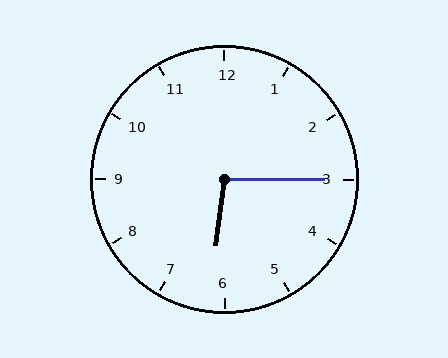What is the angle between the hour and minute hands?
Approximately 98 degrees.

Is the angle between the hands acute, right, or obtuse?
It is obtuse.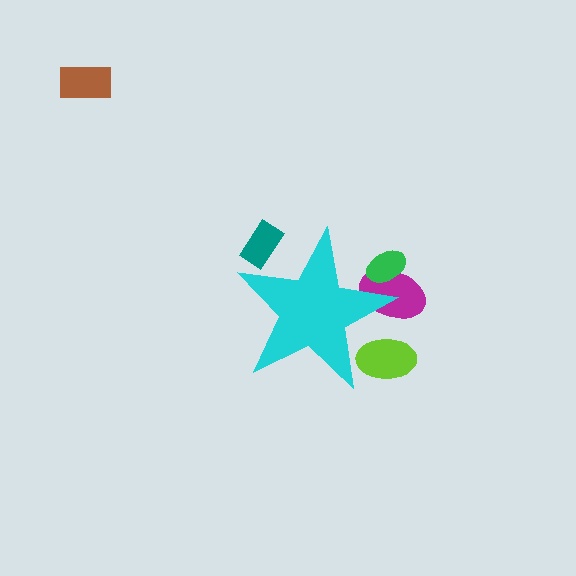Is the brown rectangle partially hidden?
No, the brown rectangle is fully visible.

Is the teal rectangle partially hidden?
Yes, the teal rectangle is partially hidden behind the cyan star.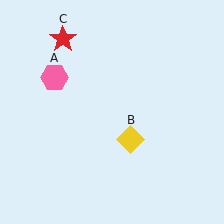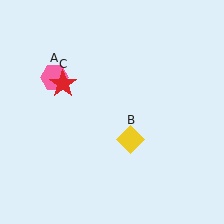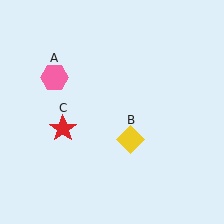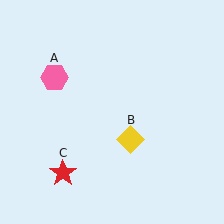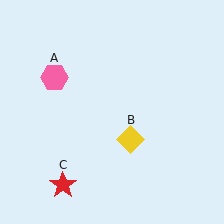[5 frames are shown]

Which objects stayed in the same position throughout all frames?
Pink hexagon (object A) and yellow diamond (object B) remained stationary.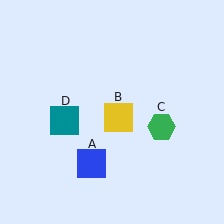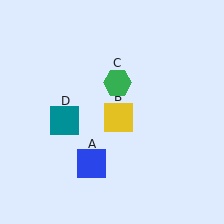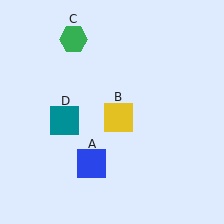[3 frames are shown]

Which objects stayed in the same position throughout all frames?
Blue square (object A) and yellow square (object B) and teal square (object D) remained stationary.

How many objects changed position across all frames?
1 object changed position: green hexagon (object C).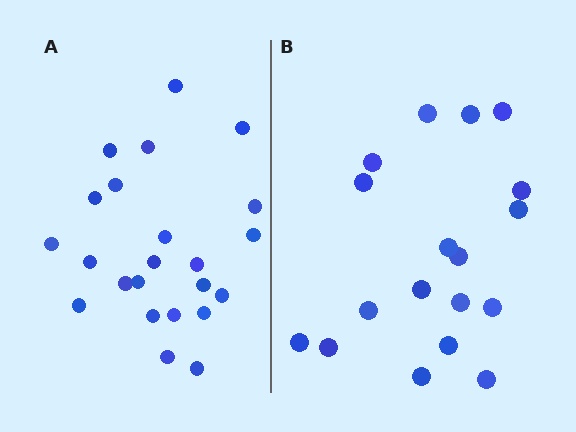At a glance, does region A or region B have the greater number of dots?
Region A (the left region) has more dots.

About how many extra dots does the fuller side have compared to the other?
Region A has about 5 more dots than region B.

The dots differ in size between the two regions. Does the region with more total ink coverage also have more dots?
No. Region B has more total ink coverage because its dots are larger, but region A actually contains more individual dots. Total area can be misleading — the number of items is what matters here.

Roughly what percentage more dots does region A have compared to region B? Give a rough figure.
About 30% more.